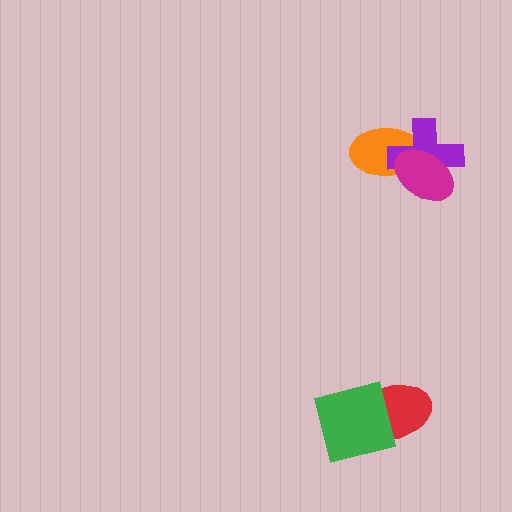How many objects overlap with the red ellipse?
1 object overlaps with the red ellipse.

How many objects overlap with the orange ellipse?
2 objects overlap with the orange ellipse.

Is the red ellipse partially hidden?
Yes, it is partially covered by another shape.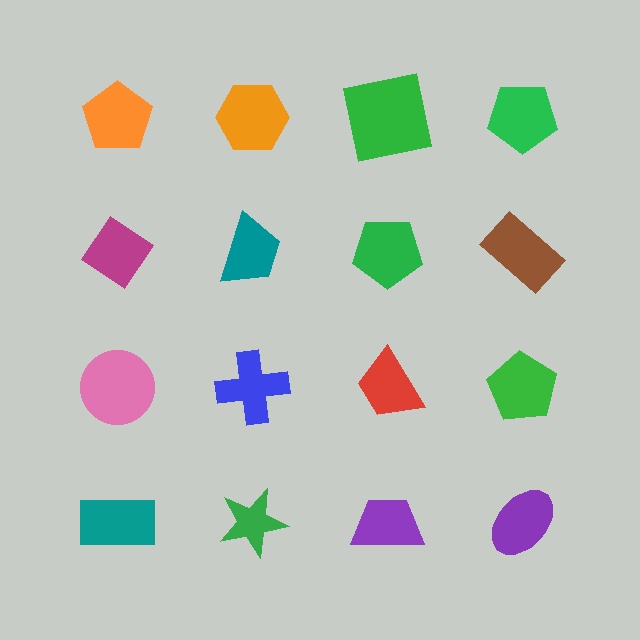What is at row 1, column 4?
A green pentagon.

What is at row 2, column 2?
A teal trapezoid.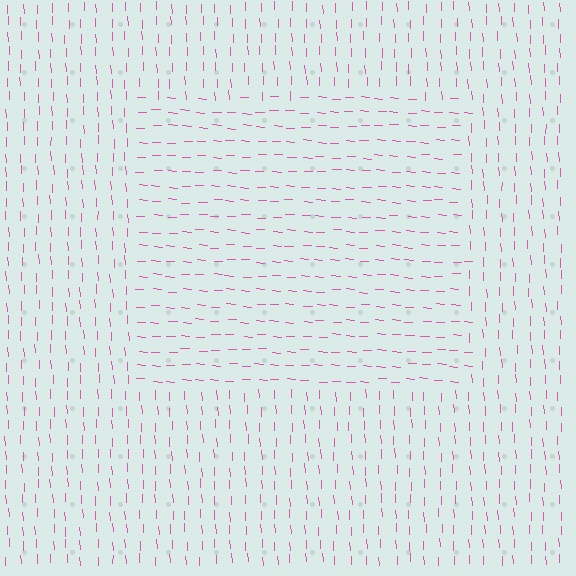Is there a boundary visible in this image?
Yes, there is a texture boundary formed by a change in line orientation.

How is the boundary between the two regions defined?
The boundary is defined purely by a change in line orientation (approximately 85 degrees difference). All lines are the same color and thickness.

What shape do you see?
I see a rectangle.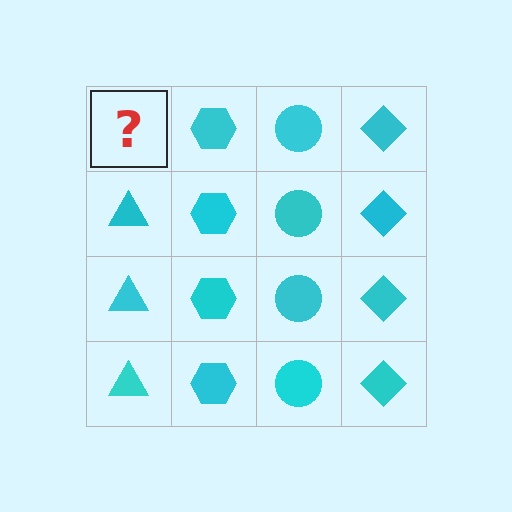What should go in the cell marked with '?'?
The missing cell should contain a cyan triangle.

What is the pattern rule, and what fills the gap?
The rule is that each column has a consistent shape. The gap should be filled with a cyan triangle.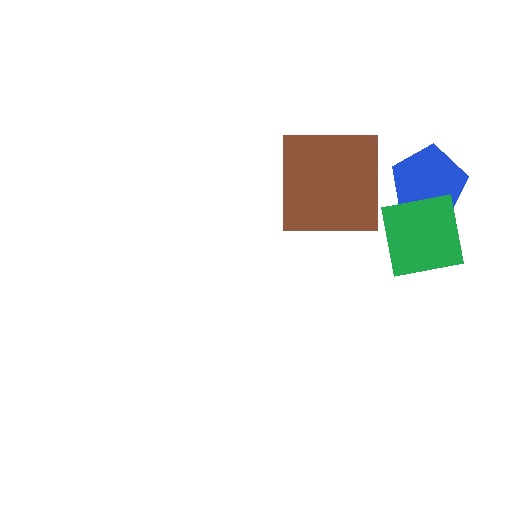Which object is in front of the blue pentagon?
The green square is in front of the blue pentagon.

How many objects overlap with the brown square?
0 objects overlap with the brown square.